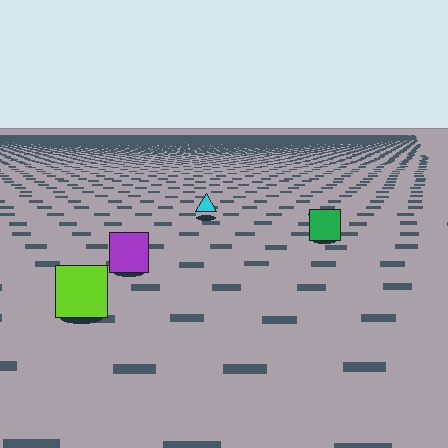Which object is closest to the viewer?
The lime square is closest. The texture marks near it are larger and more spread out.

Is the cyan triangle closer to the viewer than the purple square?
No. The purple square is closer — you can tell from the texture gradient: the ground texture is coarser near it.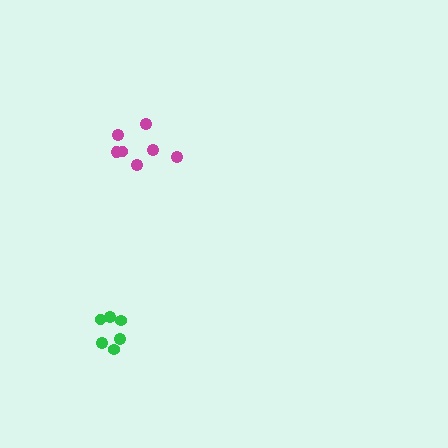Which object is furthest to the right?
The magenta cluster is rightmost.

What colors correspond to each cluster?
The clusters are colored: green, magenta.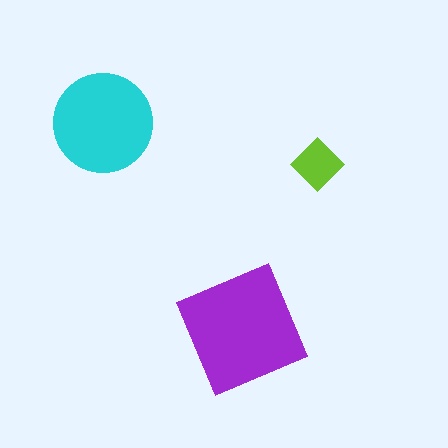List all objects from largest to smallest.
The purple square, the cyan circle, the lime diamond.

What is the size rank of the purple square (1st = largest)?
1st.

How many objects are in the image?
There are 3 objects in the image.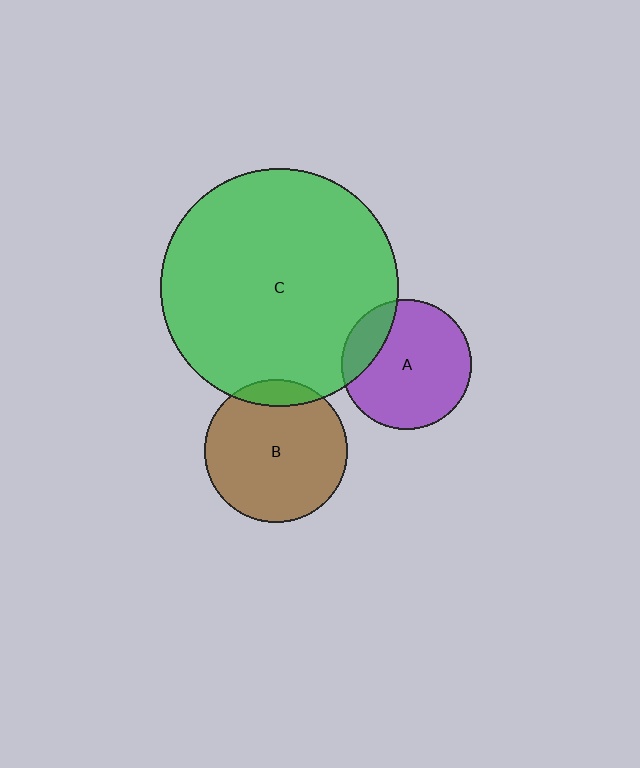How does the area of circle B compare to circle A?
Approximately 1.2 times.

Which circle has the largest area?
Circle C (green).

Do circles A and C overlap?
Yes.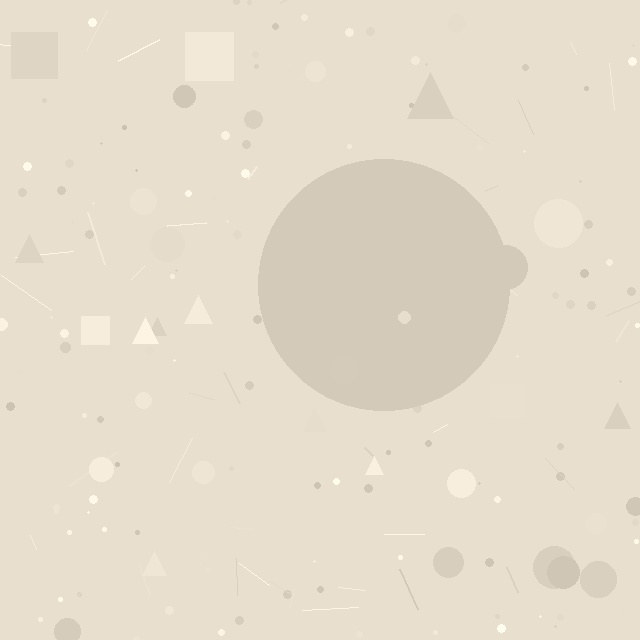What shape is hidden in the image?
A circle is hidden in the image.